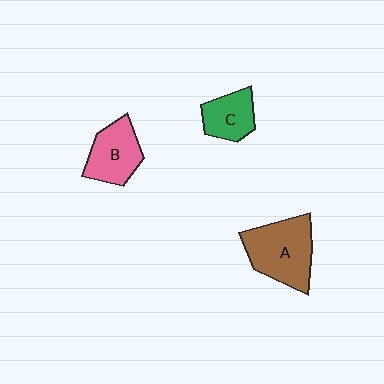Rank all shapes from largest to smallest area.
From largest to smallest: A (brown), B (pink), C (green).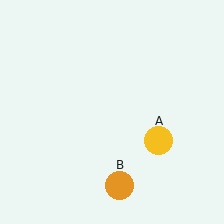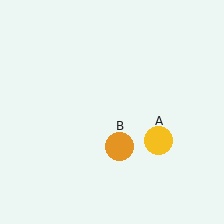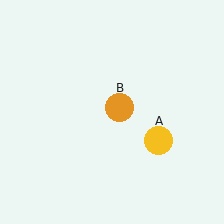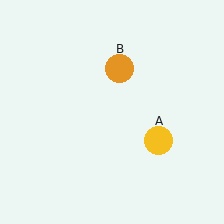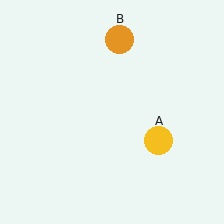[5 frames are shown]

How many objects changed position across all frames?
1 object changed position: orange circle (object B).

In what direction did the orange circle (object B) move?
The orange circle (object B) moved up.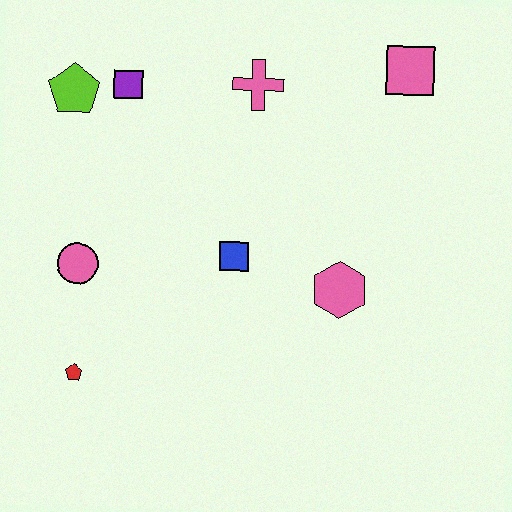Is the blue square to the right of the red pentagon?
Yes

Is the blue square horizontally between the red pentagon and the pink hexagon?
Yes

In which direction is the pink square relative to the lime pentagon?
The pink square is to the right of the lime pentagon.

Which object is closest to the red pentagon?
The pink circle is closest to the red pentagon.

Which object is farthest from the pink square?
The red pentagon is farthest from the pink square.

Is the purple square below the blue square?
No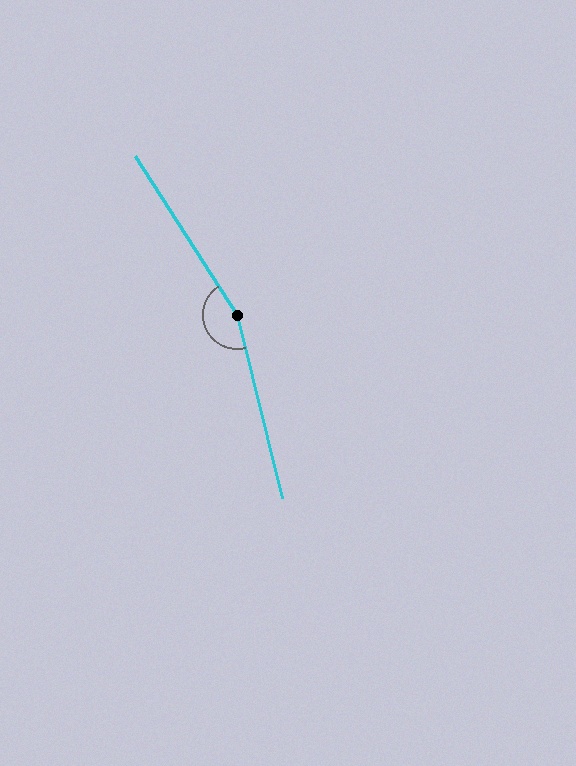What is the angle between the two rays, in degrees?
Approximately 161 degrees.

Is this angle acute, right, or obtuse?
It is obtuse.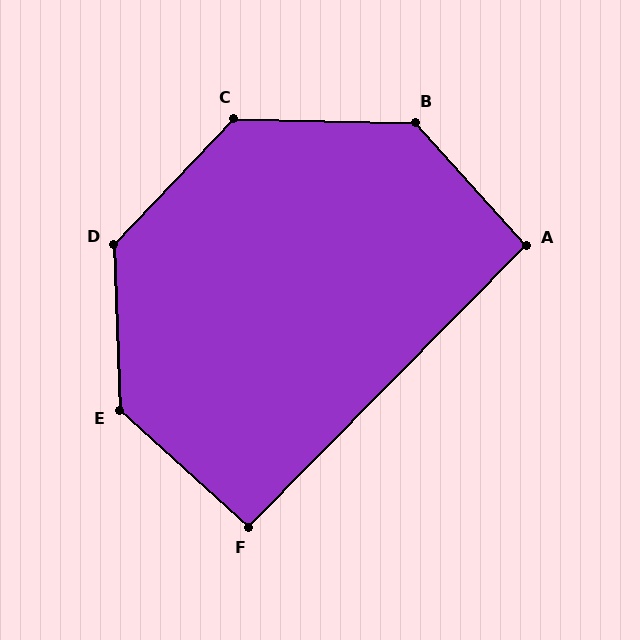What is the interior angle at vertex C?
Approximately 132 degrees (obtuse).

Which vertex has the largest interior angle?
D, at approximately 134 degrees.